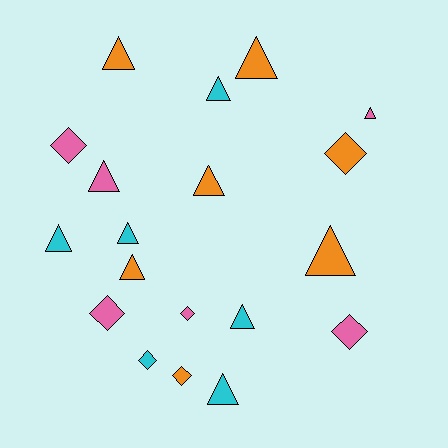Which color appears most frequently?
Orange, with 7 objects.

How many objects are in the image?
There are 19 objects.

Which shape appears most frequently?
Triangle, with 12 objects.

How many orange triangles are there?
There are 5 orange triangles.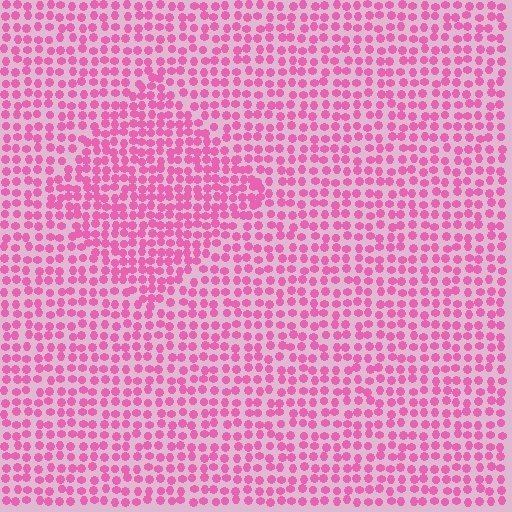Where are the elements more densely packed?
The elements are more densely packed inside the diamond boundary.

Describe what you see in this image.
The image contains small pink elements arranged at two different densities. A diamond-shaped region is visible where the elements are more densely packed than the surrounding area.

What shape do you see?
I see a diamond.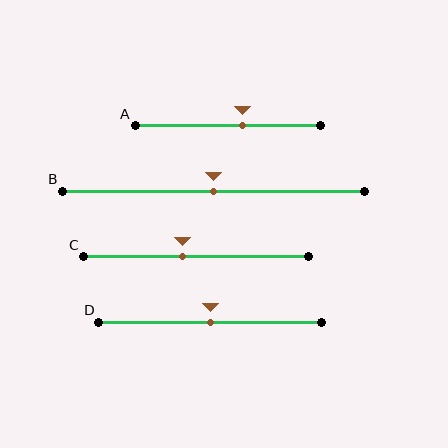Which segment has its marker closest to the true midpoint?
Segment B has its marker closest to the true midpoint.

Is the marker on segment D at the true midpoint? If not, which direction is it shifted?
Yes, the marker on segment D is at the true midpoint.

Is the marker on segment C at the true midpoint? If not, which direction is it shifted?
No, the marker on segment C is shifted to the left by about 6% of the segment length.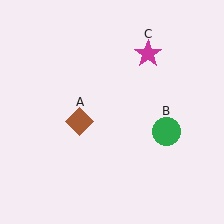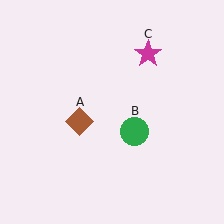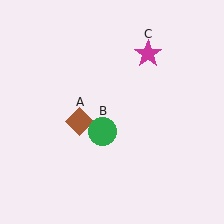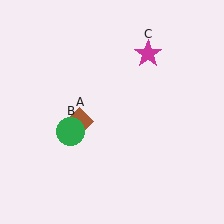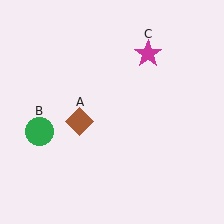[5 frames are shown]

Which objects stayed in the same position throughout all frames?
Brown diamond (object A) and magenta star (object C) remained stationary.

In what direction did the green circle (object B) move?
The green circle (object B) moved left.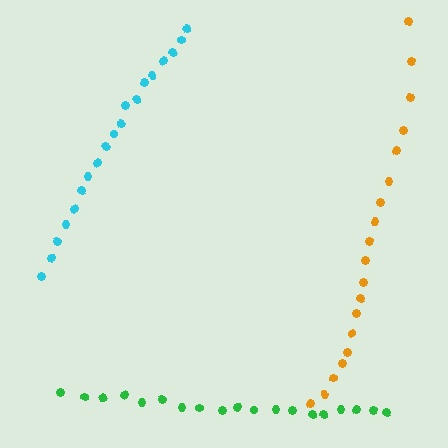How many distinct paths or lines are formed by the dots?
There are 3 distinct paths.